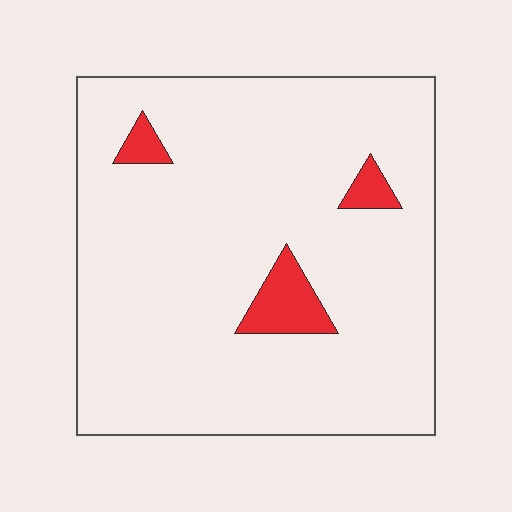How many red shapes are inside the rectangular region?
3.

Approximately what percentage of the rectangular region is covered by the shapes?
Approximately 5%.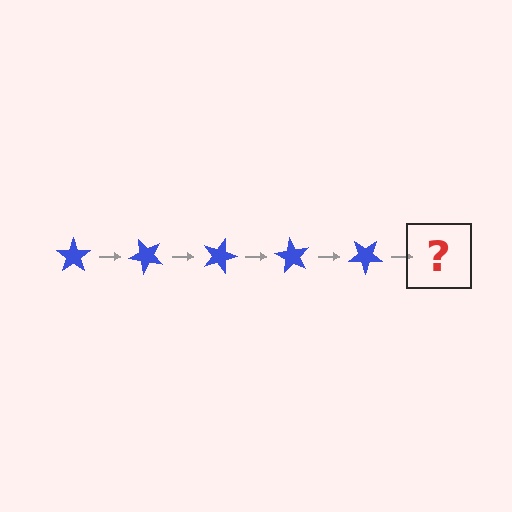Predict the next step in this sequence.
The next step is a blue star rotated 225 degrees.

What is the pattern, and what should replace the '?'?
The pattern is that the star rotates 45 degrees each step. The '?' should be a blue star rotated 225 degrees.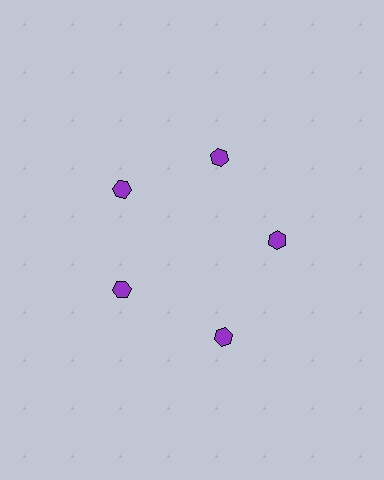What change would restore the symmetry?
The symmetry would be restored by moving it inward, back onto the ring so that all 5 hexagons sit at equal angles and equal distance from the center.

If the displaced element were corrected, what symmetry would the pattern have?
It would have 5-fold rotational symmetry — the pattern would map onto itself every 72 degrees.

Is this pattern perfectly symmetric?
No. The 5 purple hexagons are arranged in a ring, but one element near the 5 o'clock position is pushed outward from the center, breaking the 5-fold rotational symmetry.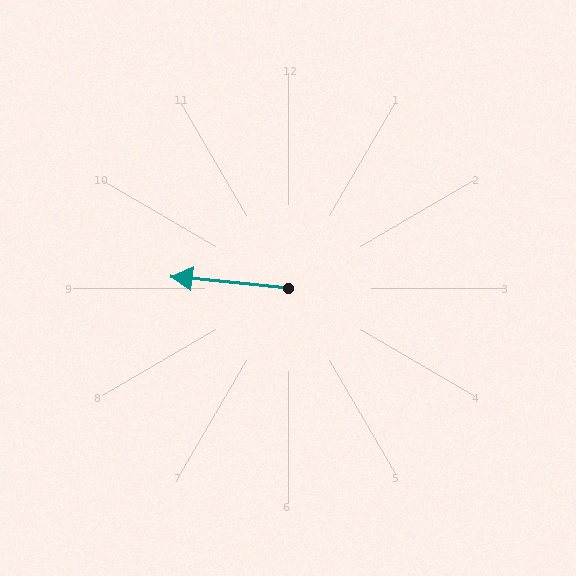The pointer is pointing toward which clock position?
Roughly 9 o'clock.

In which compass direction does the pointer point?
West.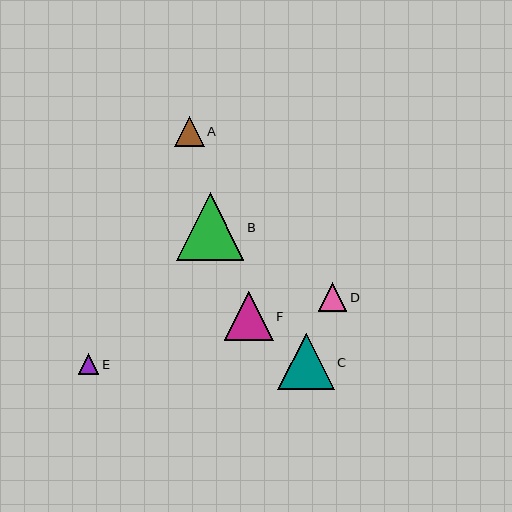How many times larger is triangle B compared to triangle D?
Triangle B is approximately 2.3 times the size of triangle D.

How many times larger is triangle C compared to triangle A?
Triangle C is approximately 1.9 times the size of triangle A.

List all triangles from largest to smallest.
From largest to smallest: B, C, F, A, D, E.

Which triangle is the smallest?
Triangle E is the smallest with a size of approximately 21 pixels.